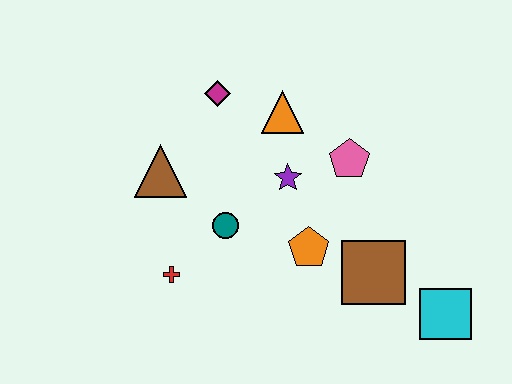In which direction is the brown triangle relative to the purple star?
The brown triangle is to the left of the purple star.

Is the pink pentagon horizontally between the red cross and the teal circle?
No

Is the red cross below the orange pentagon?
Yes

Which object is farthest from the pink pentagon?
The red cross is farthest from the pink pentagon.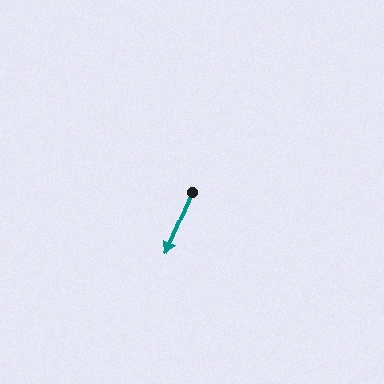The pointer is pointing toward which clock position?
Roughly 7 o'clock.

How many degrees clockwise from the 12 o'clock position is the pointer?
Approximately 203 degrees.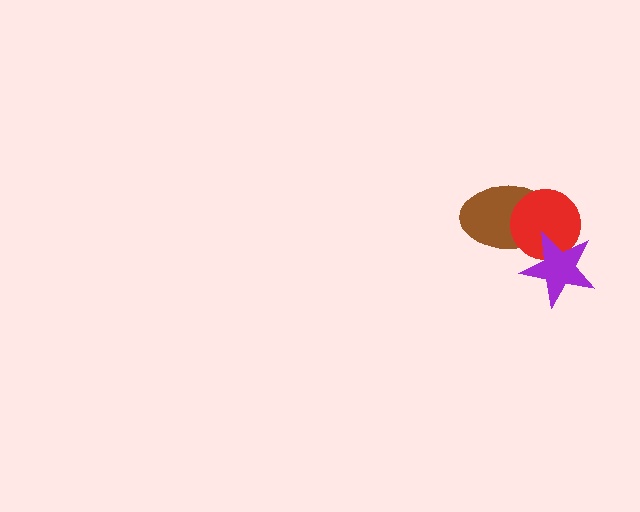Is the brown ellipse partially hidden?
Yes, it is partially covered by another shape.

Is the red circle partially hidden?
Yes, it is partially covered by another shape.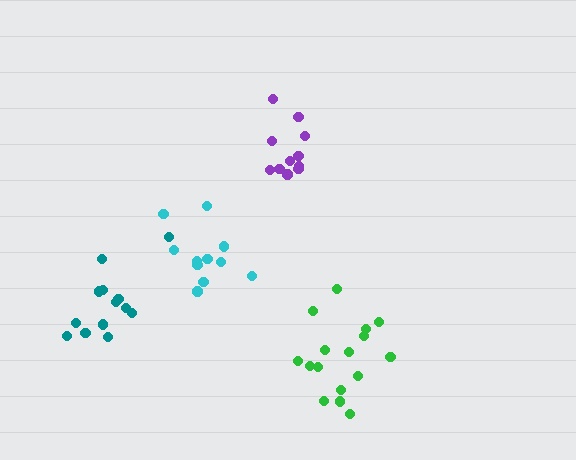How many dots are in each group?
Group 1: 11 dots, Group 2: 11 dots, Group 3: 16 dots, Group 4: 13 dots (51 total).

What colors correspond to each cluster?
The clusters are colored: cyan, purple, green, teal.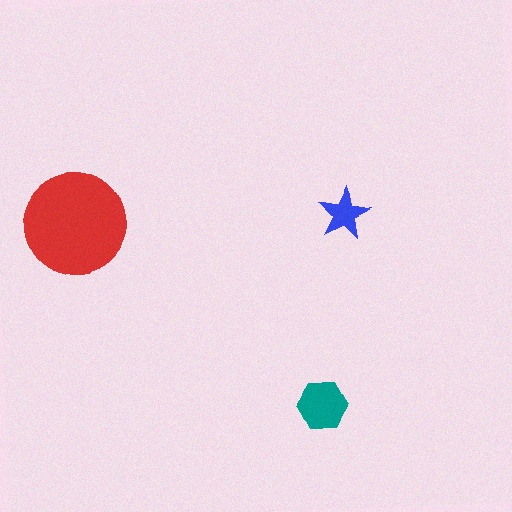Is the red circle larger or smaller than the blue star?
Larger.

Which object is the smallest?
The blue star.